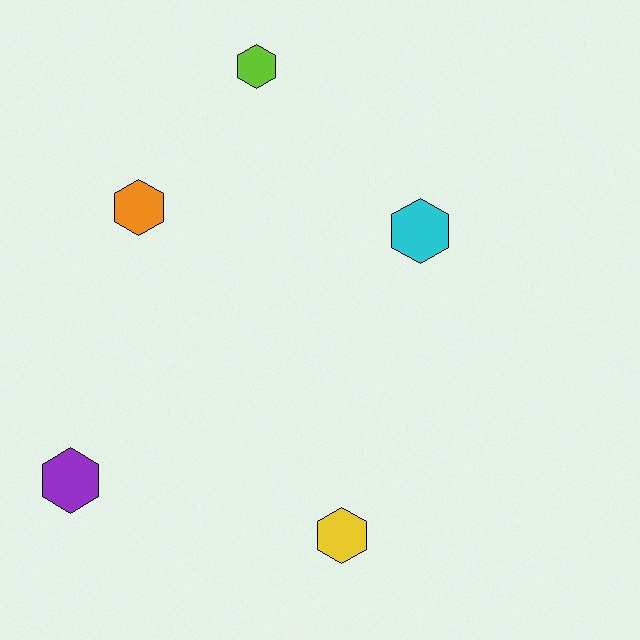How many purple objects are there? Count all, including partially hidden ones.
There is 1 purple object.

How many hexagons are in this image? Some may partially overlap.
There are 5 hexagons.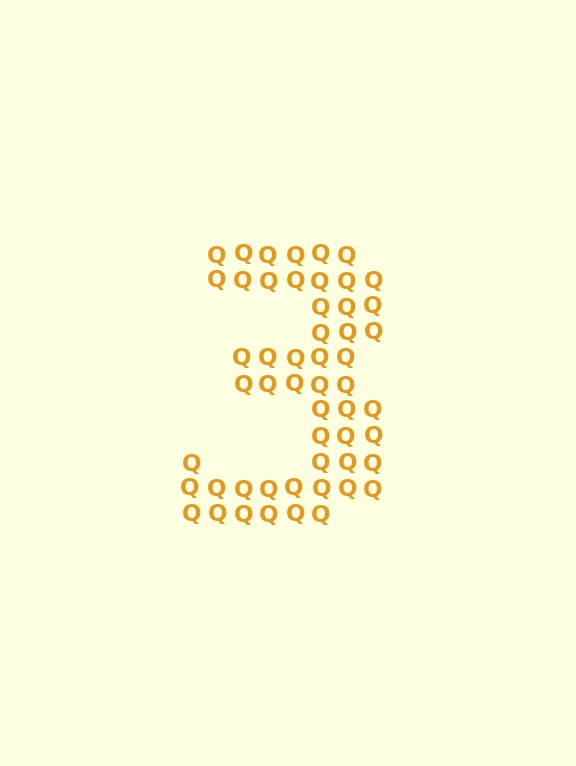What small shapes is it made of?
It is made of small letter Q's.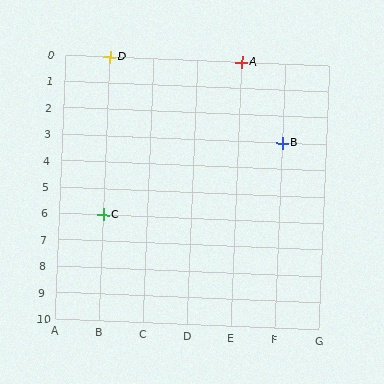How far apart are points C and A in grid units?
Points C and A are 3 columns and 6 rows apart (about 6.7 grid units diagonally).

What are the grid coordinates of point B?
Point B is at grid coordinates (F, 3).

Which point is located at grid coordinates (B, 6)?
Point C is at (B, 6).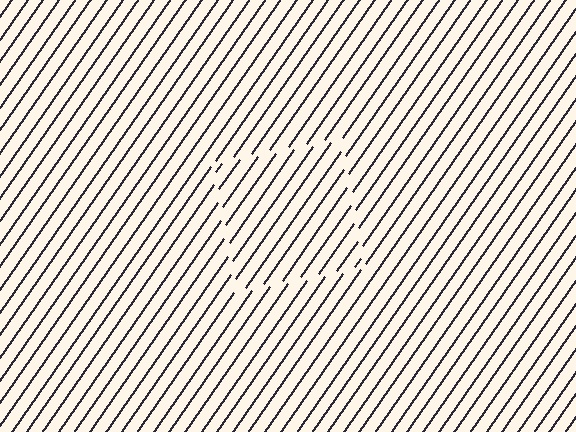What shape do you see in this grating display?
An illusory square. The interior of the shape contains the same grating, shifted by half a period — the contour is defined by the phase discontinuity where line-ends from the inner and outer gratings abut.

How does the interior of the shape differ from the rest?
The interior of the shape contains the same grating, shifted by half a period — the contour is defined by the phase discontinuity where line-ends from the inner and outer gratings abut.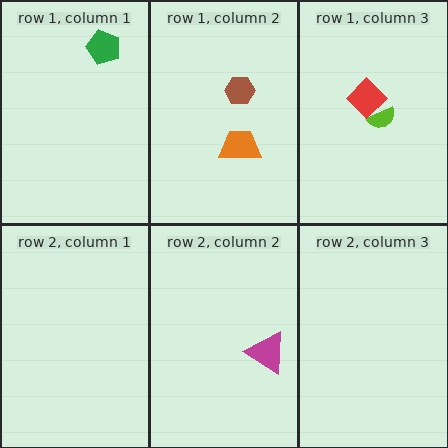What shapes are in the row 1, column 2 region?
The brown hexagon, the orange trapezoid.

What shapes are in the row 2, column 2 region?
The magenta triangle.